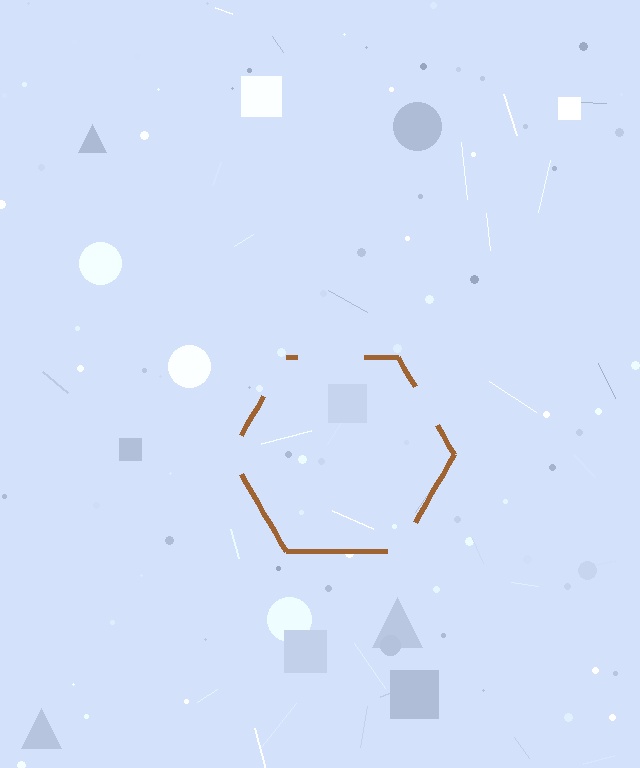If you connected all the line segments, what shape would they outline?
They would outline a hexagon.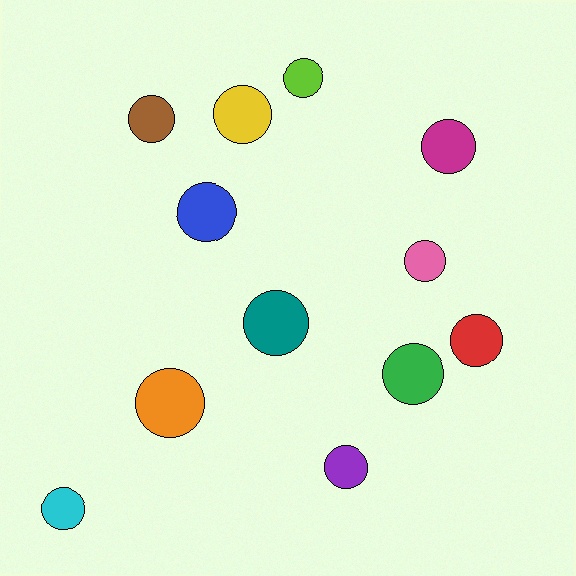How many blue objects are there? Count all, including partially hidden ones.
There is 1 blue object.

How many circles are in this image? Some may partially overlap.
There are 12 circles.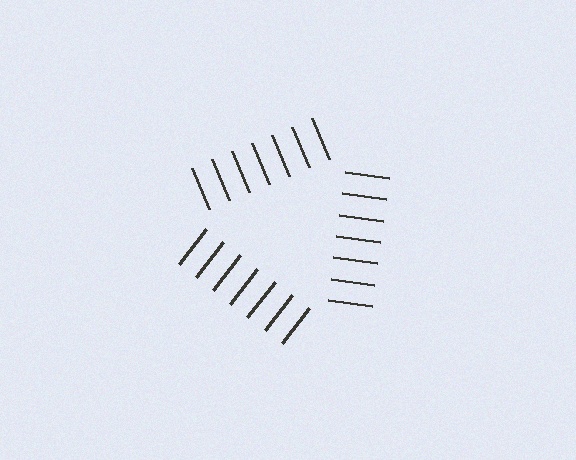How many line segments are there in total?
21 — 7 along each of the 3 edges.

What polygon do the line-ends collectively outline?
An illusory triangle — the line segments terminate on its edges but no continuous stroke is drawn.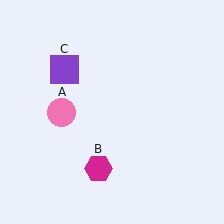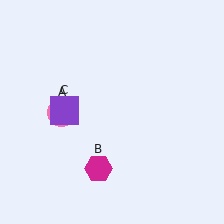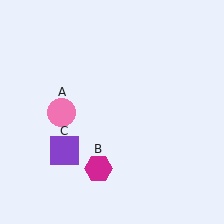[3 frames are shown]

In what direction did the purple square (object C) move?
The purple square (object C) moved down.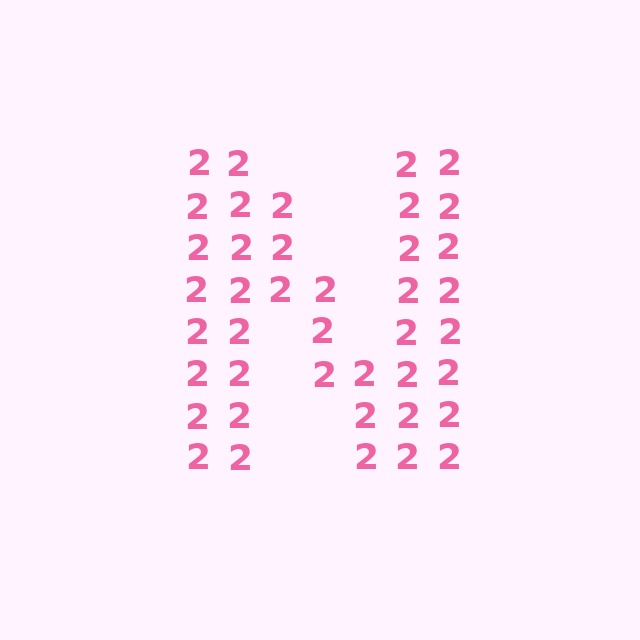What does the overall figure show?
The overall figure shows the letter N.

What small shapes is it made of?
It is made of small digit 2's.